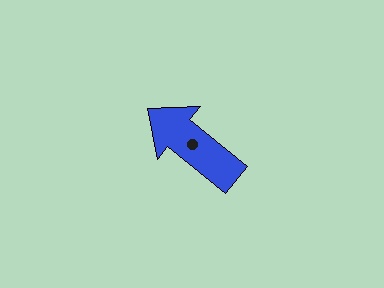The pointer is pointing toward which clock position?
Roughly 10 o'clock.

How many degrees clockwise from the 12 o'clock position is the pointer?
Approximately 309 degrees.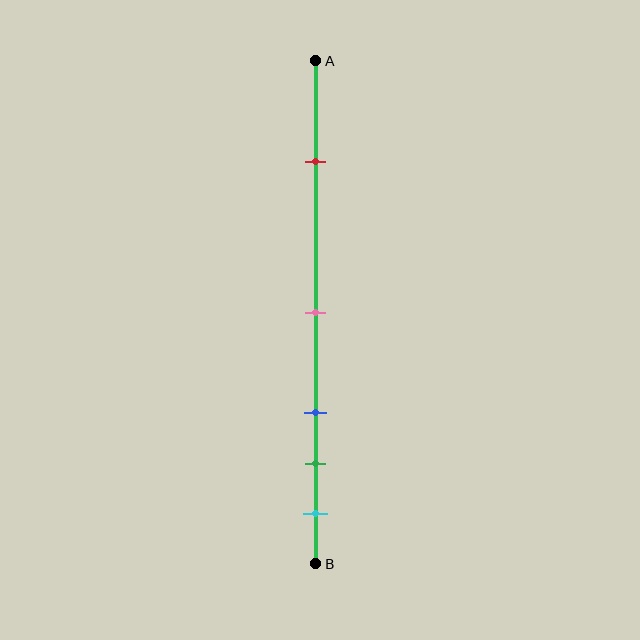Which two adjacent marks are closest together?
The green and cyan marks are the closest adjacent pair.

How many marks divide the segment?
There are 5 marks dividing the segment.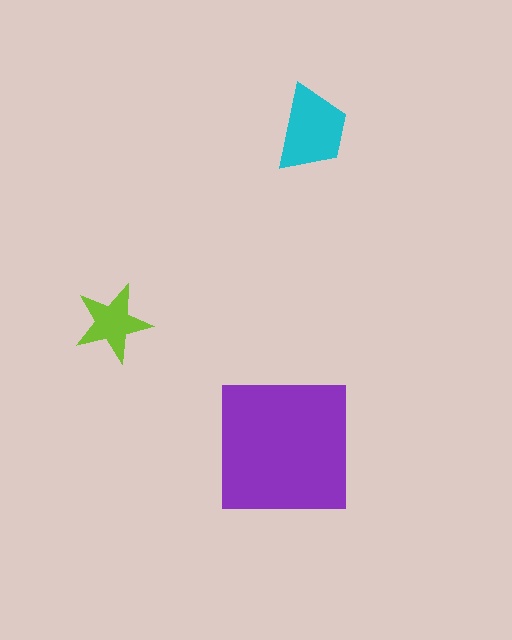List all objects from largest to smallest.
The purple square, the cyan trapezoid, the lime star.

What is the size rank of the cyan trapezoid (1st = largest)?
2nd.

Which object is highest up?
The cyan trapezoid is topmost.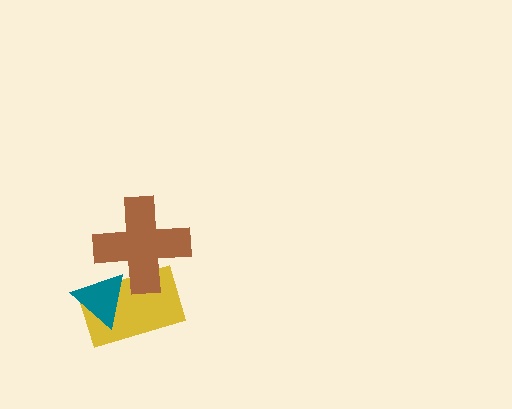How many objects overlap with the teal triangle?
2 objects overlap with the teal triangle.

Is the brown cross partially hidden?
No, no other shape covers it.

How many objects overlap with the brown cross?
2 objects overlap with the brown cross.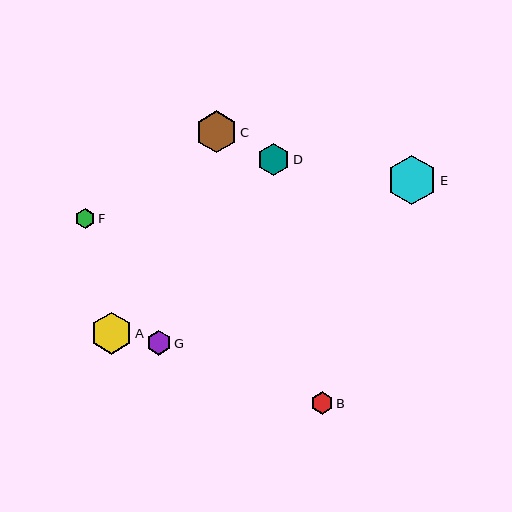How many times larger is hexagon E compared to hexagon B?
Hexagon E is approximately 2.2 times the size of hexagon B.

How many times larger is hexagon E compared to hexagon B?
Hexagon E is approximately 2.2 times the size of hexagon B.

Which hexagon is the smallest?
Hexagon F is the smallest with a size of approximately 20 pixels.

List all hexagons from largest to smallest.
From largest to smallest: E, C, A, D, G, B, F.